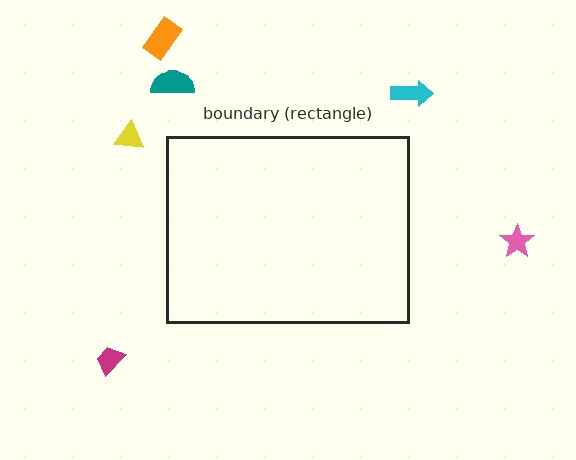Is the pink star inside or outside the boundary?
Outside.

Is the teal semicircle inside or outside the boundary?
Outside.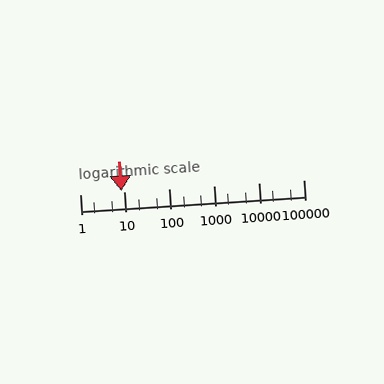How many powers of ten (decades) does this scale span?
The scale spans 5 decades, from 1 to 100000.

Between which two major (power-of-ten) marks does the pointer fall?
The pointer is between 1 and 10.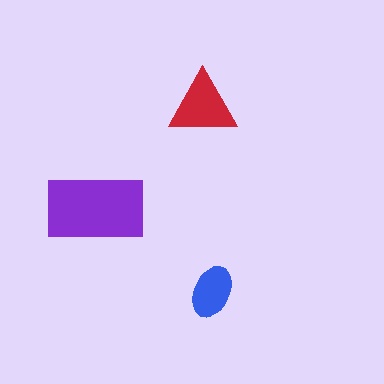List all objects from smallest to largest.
The blue ellipse, the red triangle, the purple rectangle.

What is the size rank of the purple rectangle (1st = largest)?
1st.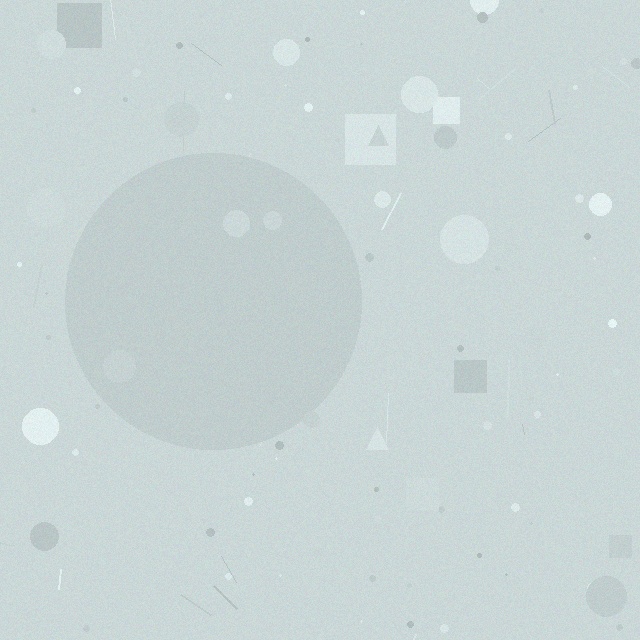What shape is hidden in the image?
A circle is hidden in the image.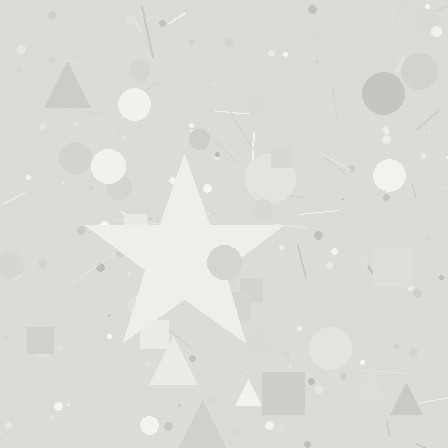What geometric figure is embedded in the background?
A star is embedded in the background.